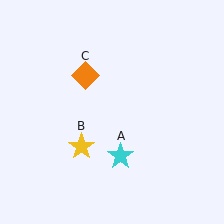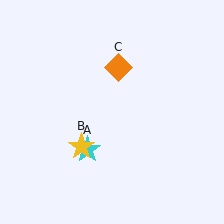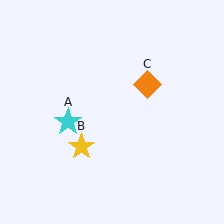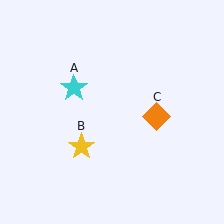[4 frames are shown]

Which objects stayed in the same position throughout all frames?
Yellow star (object B) remained stationary.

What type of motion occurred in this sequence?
The cyan star (object A), orange diamond (object C) rotated clockwise around the center of the scene.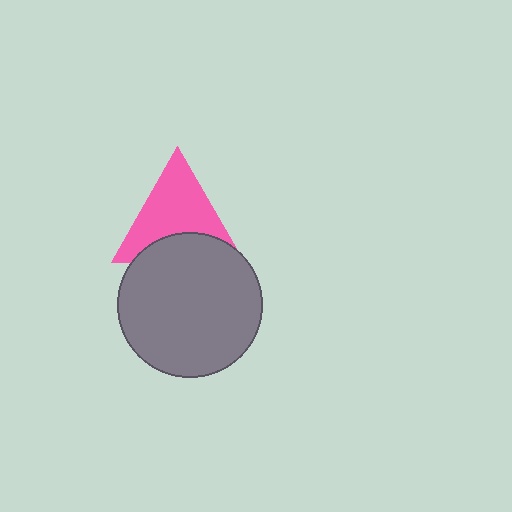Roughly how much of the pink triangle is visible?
Most of it is visible (roughly 67%).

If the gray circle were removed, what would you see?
You would see the complete pink triangle.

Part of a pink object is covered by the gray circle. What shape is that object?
It is a triangle.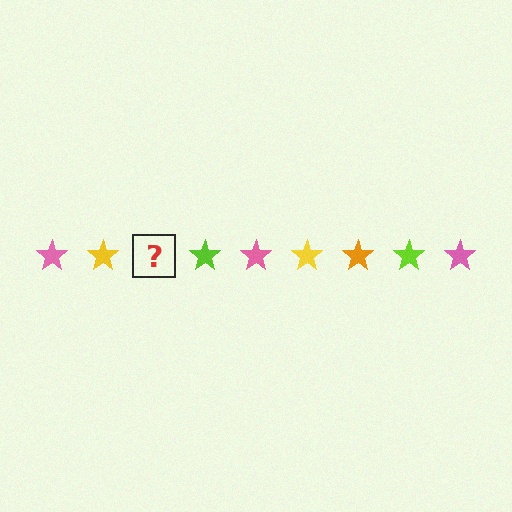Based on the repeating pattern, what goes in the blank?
The blank should be an orange star.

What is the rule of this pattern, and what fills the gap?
The rule is that the pattern cycles through pink, yellow, orange, lime stars. The gap should be filled with an orange star.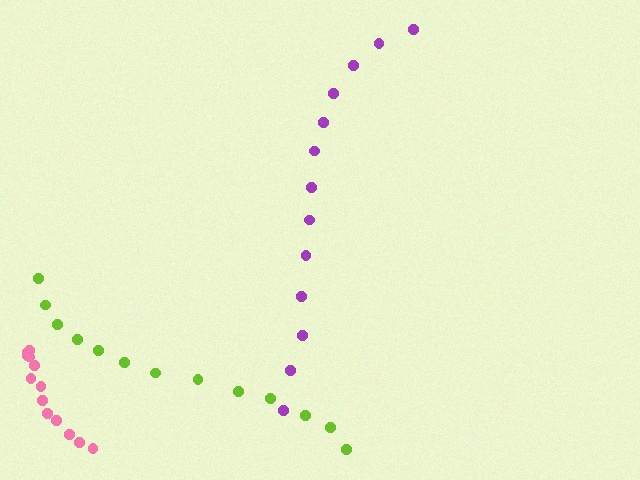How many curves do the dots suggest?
There are 3 distinct paths.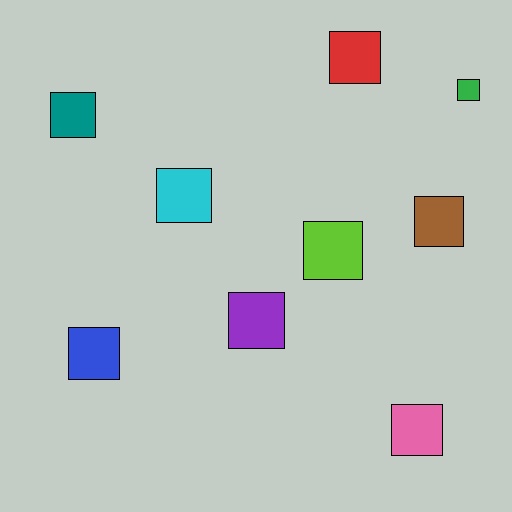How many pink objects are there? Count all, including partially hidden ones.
There is 1 pink object.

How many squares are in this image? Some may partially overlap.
There are 9 squares.